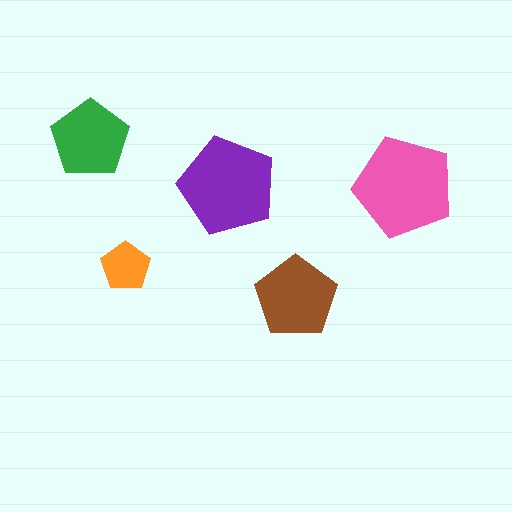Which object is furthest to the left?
The green pentagon is leftmost.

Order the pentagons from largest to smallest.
the pink one, the purple one, the brown one, the green one, the orange one.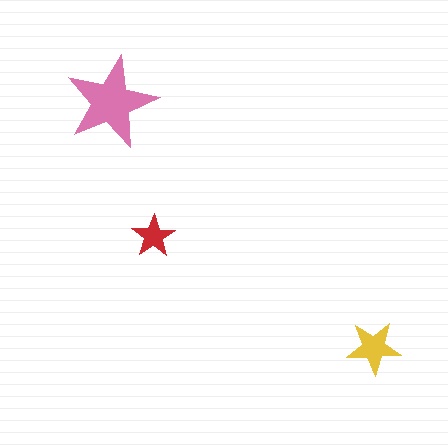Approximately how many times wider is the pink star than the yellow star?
About 1.5 times wider.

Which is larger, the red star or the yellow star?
The yellow one.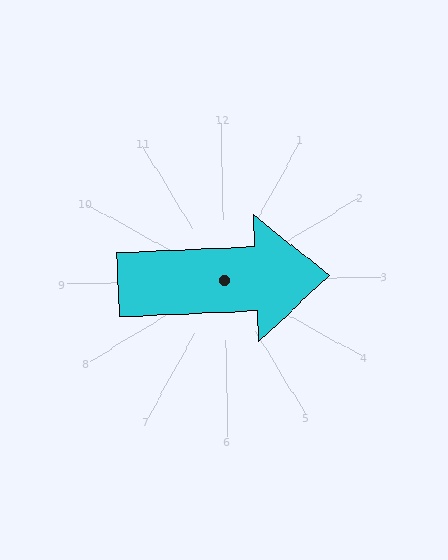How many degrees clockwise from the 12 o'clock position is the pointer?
Approximately 89 degrees.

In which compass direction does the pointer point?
East.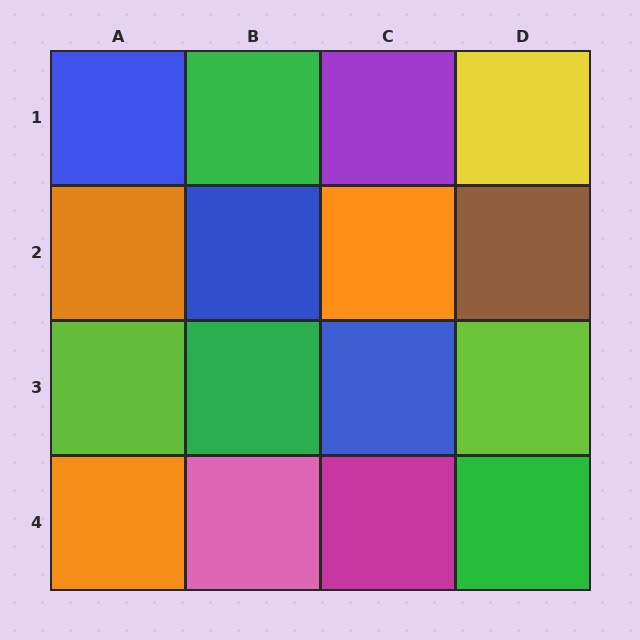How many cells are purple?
1 cell is purple.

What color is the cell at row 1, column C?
Purple.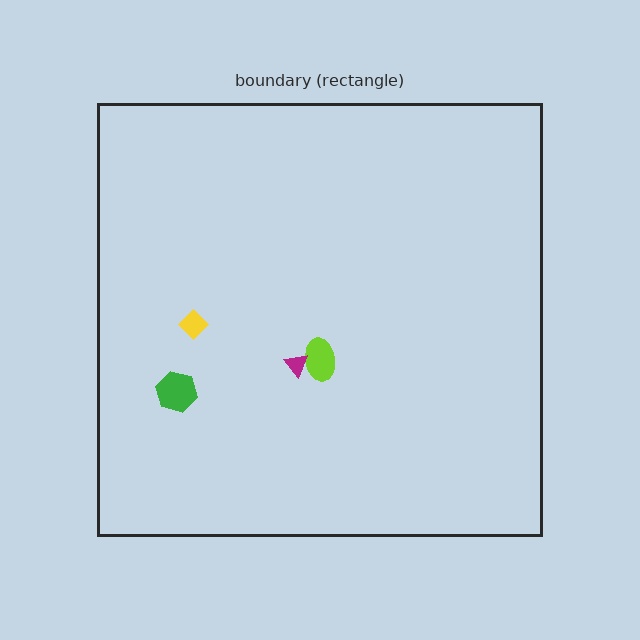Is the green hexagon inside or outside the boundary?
Inside.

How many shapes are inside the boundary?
4 inside, 0 outside.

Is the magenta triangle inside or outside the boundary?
Inside.